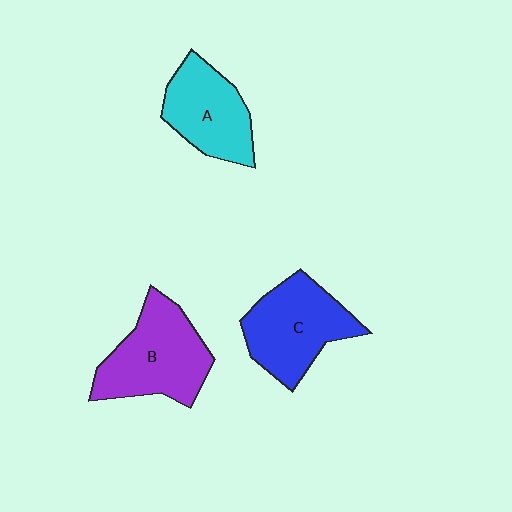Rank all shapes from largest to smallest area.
From largest to smallest: B (purple), C (blue), A (cyan).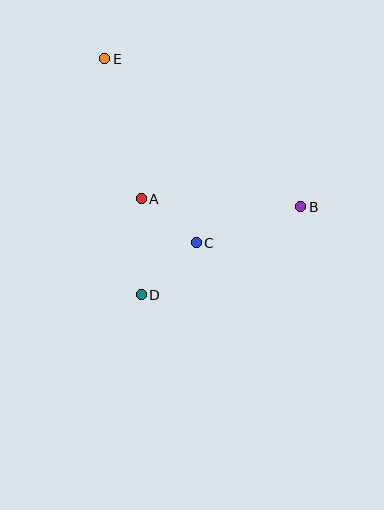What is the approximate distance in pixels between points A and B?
The distance between A and B is approximately 159 pixels.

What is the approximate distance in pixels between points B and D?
The distance between B and D is approximately 182 pixels.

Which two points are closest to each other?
Points A and C are closest to each other.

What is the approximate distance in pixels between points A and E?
The distance between A and E is approximately 145 pixels.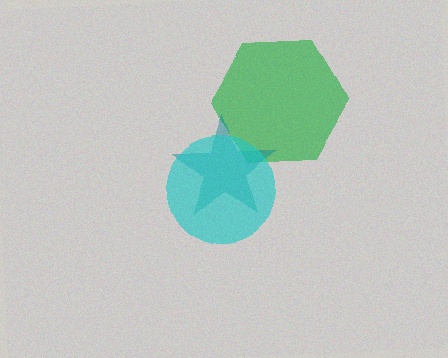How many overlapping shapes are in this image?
There are 3 overlapping shapes in the image.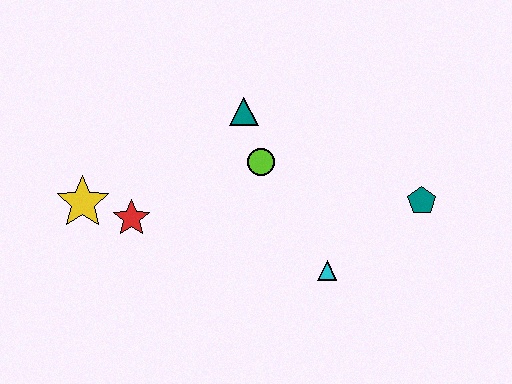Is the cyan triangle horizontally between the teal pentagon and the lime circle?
Yes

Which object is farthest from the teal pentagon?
The yellow star is farthest from the teal pentagon.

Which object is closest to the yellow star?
The red star is closest to the yellow star.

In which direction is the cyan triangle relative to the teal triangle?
The cyan triangle is below the teal triangle.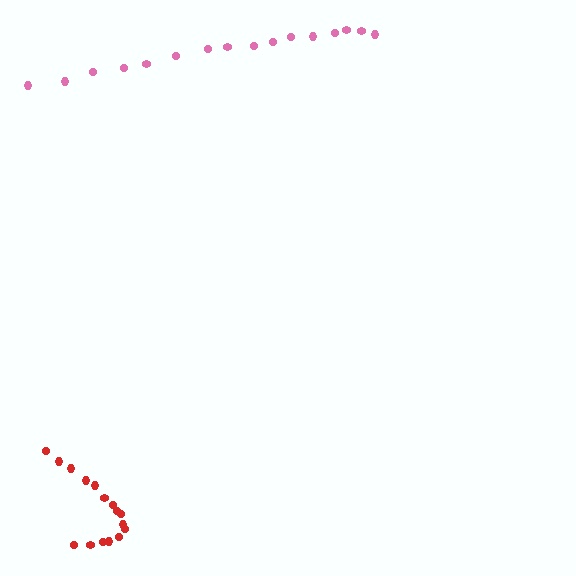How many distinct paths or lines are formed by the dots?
There are 2 distinct paths.